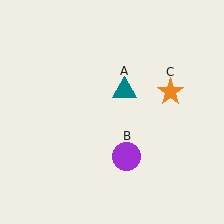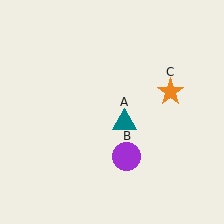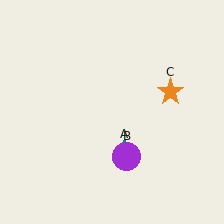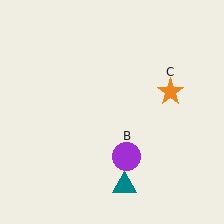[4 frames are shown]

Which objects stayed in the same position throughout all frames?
Purple circle (object B) and orange star (object C) remained stationary.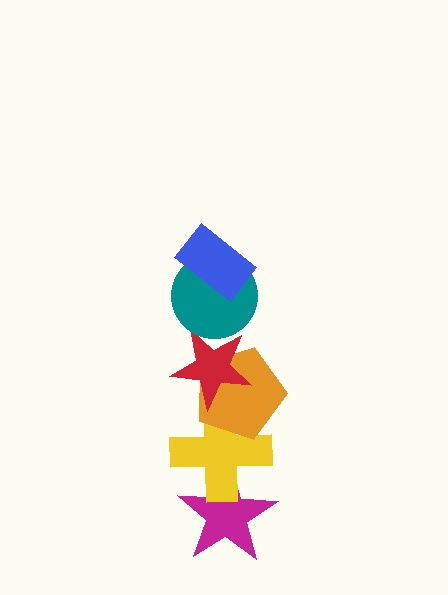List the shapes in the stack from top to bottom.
From top to bottom: the blue rectangle, the teal circle, the red star, the orange pentagon, the yellow cross, the magenta star.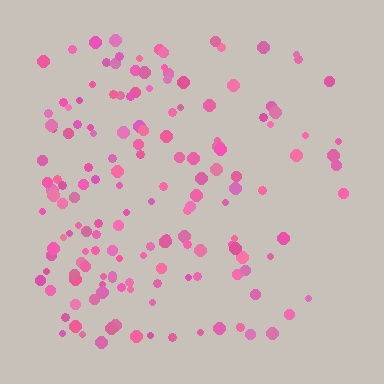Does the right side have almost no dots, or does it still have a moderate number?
Still a moderate number, just noticeably fewer than the left.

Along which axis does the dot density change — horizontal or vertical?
Horizontal.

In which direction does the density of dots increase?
From right to left, with the left side densest.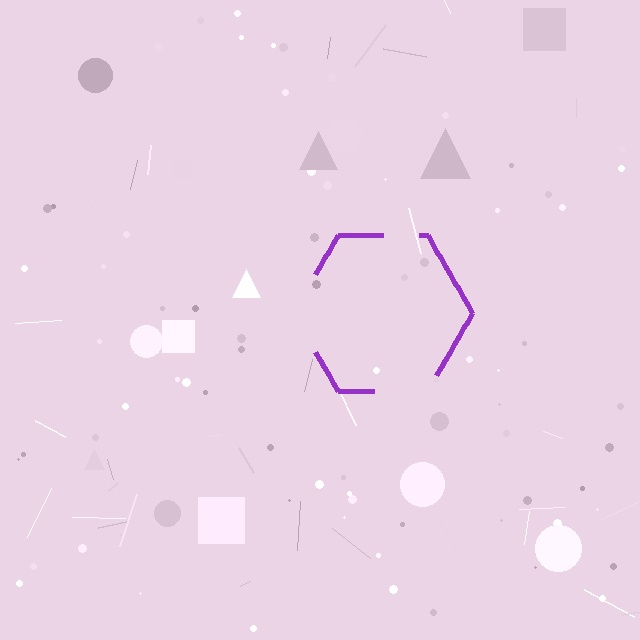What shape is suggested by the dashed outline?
The dashed outline suggests a hexagon.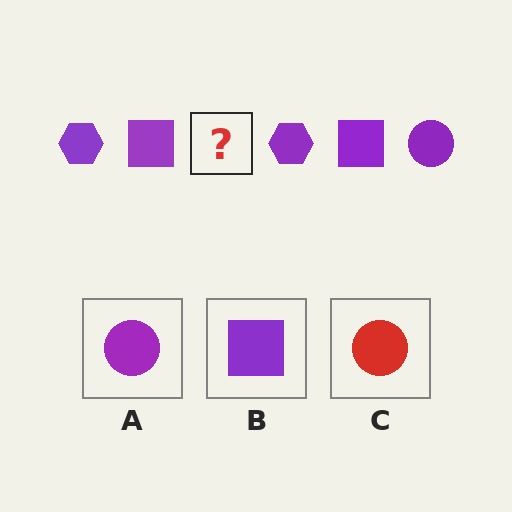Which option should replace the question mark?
Option A.